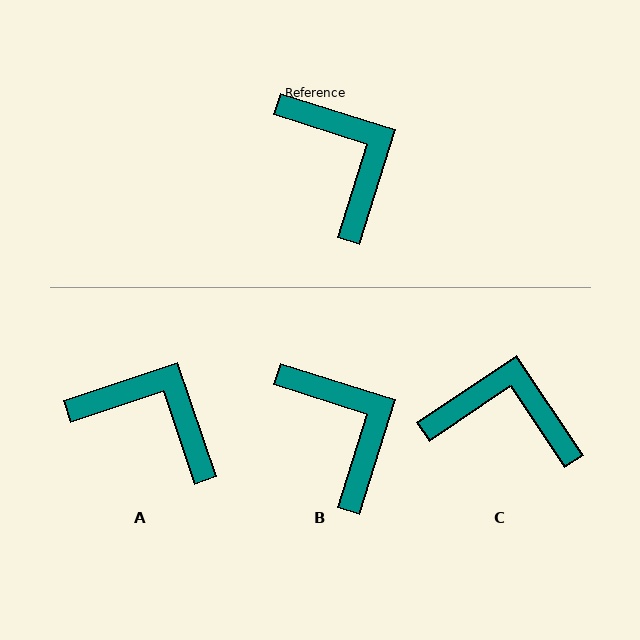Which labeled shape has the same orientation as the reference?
B.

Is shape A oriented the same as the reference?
No, it is off by about 36 degrees.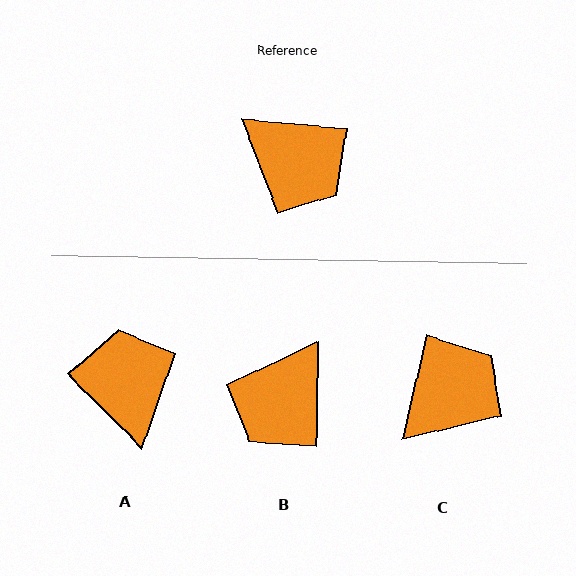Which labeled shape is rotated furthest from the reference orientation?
A, about 140 degrees away.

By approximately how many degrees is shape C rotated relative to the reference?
Approximately 82 degrees counter-clockwise.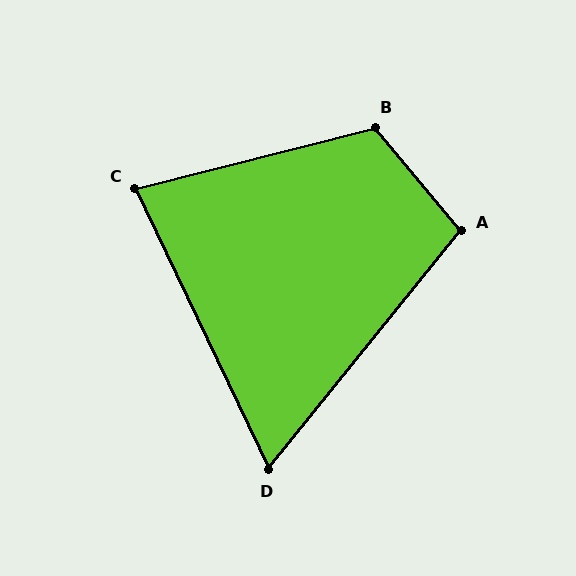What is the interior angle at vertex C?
Approximately 79 degrees (acute).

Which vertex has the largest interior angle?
B, at approximately 116 degrees.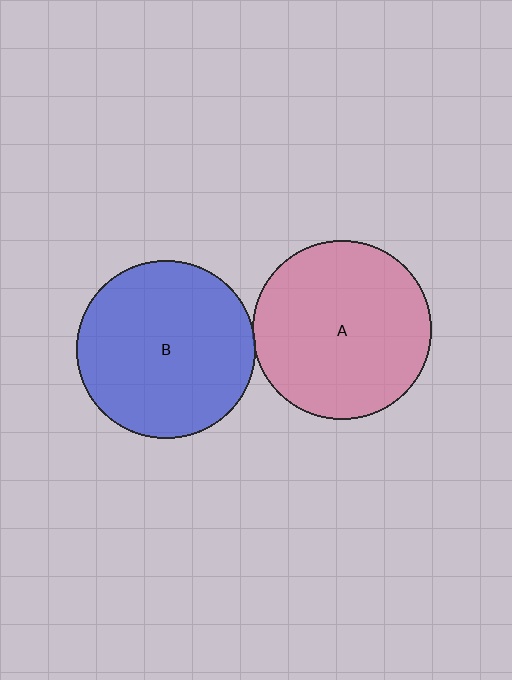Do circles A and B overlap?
Yes.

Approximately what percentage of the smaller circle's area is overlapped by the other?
Approximately 5%.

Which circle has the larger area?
Circle A (pink).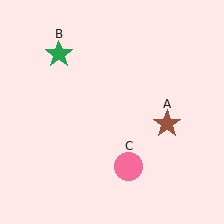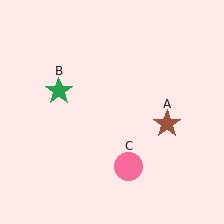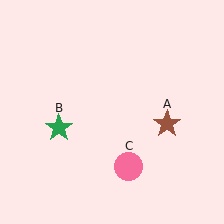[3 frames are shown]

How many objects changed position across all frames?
1 object changed position: green star (object B).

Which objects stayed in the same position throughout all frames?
Brown star (object A) and pink circle (object C) remained stationary.